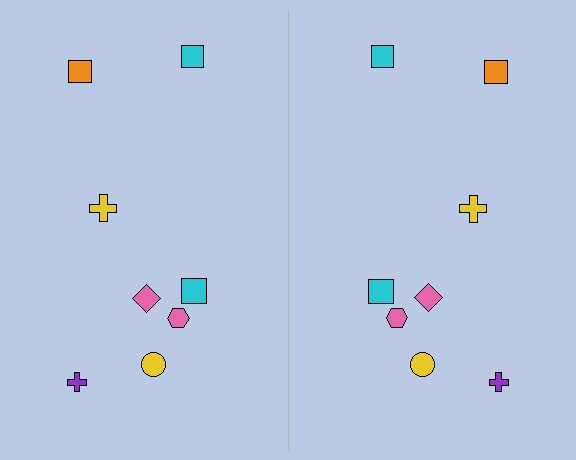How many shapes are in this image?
There are 16 shapes in this image.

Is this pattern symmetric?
Yes, this pattern has bilateral (reflection) symmetry.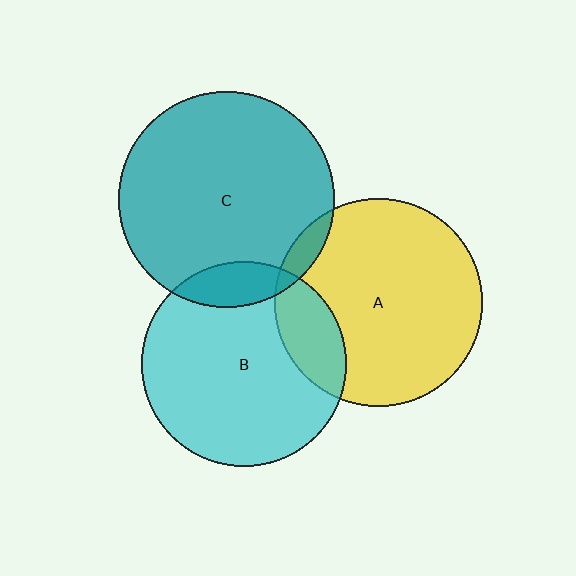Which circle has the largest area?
Circle C (teal).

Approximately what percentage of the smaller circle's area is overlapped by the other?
Approximately 15%.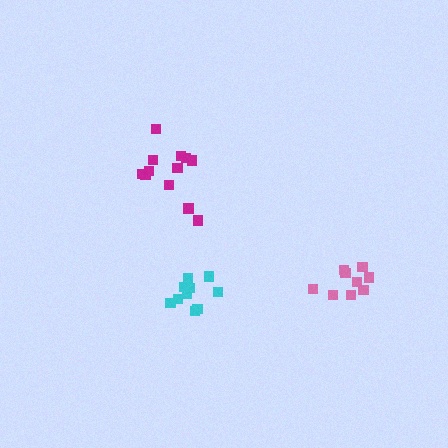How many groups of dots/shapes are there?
There are 3 groups.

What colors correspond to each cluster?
The clusters are colored: magenta, cyan, pink.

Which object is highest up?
The magenta cluster is topmost.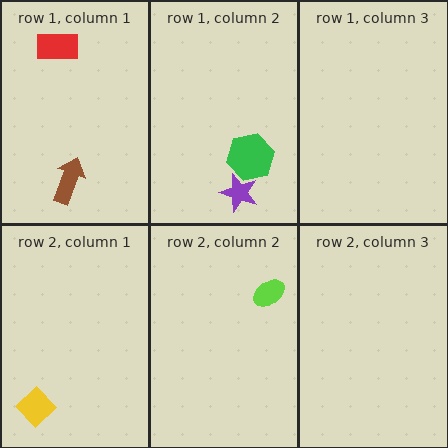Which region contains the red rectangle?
The row 1, column 1 region.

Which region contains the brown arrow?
The row 1, column 1 region.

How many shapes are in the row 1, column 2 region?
2.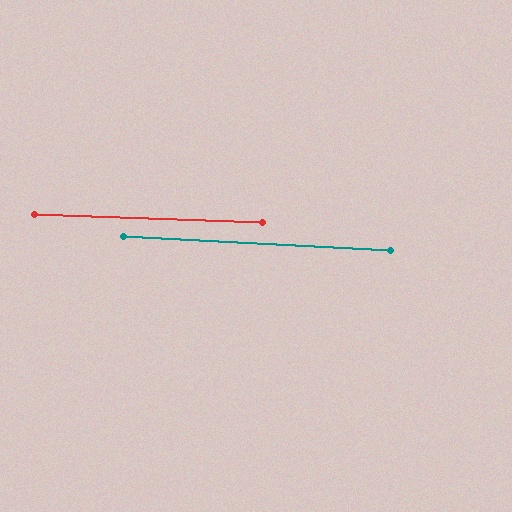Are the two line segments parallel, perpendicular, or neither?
Parallel — their directions differ by only 0.9°.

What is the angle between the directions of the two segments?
Approximately 1 degree.